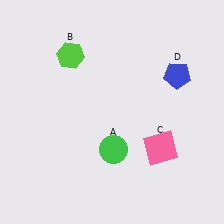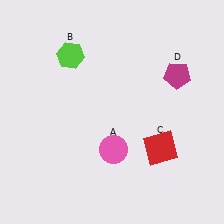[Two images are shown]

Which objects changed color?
A changed from green to pink. C changed from pink to red. D changed from blue to magenta.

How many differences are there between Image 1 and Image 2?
There are 3 differences between the two images.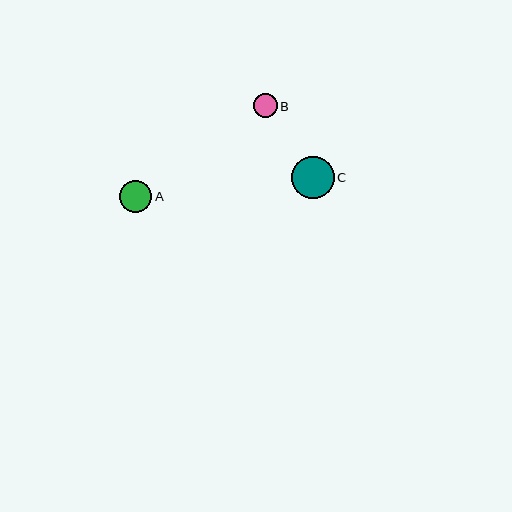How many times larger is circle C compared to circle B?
Circle C is approximately 1.8 times the size of circle B.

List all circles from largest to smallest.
From largest to smallest: C, A, B.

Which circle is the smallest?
Circle B is the smallest with a size of approximately 24 pixels.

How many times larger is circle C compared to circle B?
Circle C is approximately 1.8 times the size of circle B.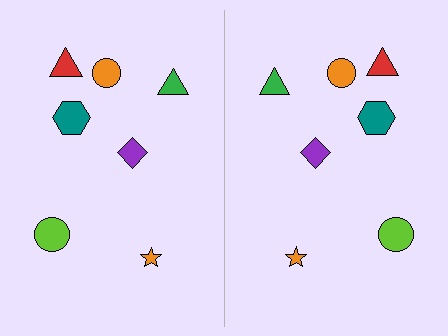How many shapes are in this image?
There are 14 shapes in this image.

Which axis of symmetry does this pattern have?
The pattern has a vertical axis of symmetry running through the center of the image.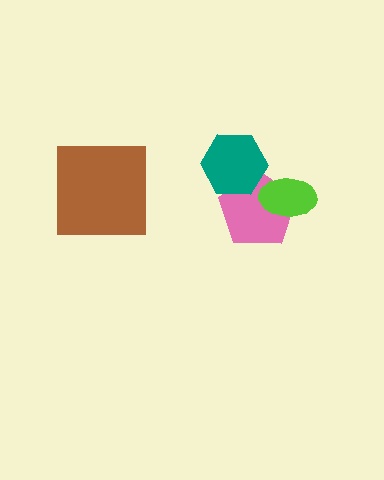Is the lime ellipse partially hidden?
No, no other shape covers it.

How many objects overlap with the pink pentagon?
2 objects overlap with the pink pentagon.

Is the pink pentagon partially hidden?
Yes, it is partially covered by another shape.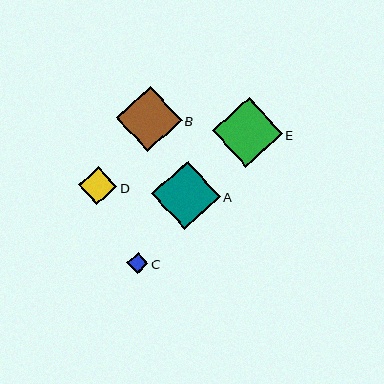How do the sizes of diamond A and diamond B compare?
Diamond A and diamond B are approximately the same size.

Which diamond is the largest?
Diamond E is the largest with a size of approximately 69 pixels.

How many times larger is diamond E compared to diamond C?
Diamond E is approximately 3.3 times the size of diamond C.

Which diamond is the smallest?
Diamond C is the smallest with a size of approximately 21 pixels.